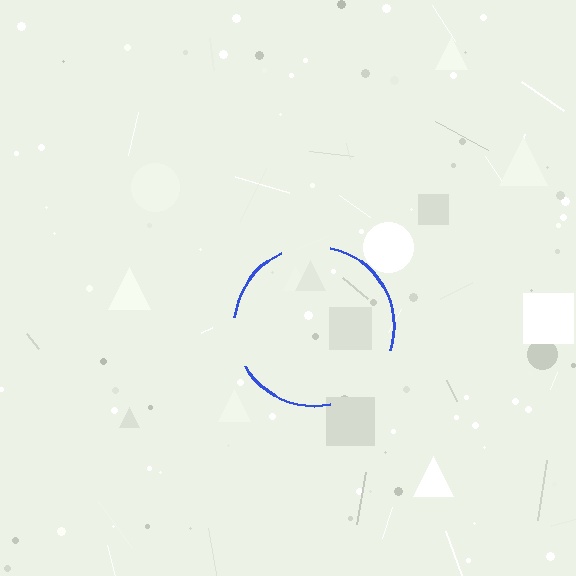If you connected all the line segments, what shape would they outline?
They would outline a circle.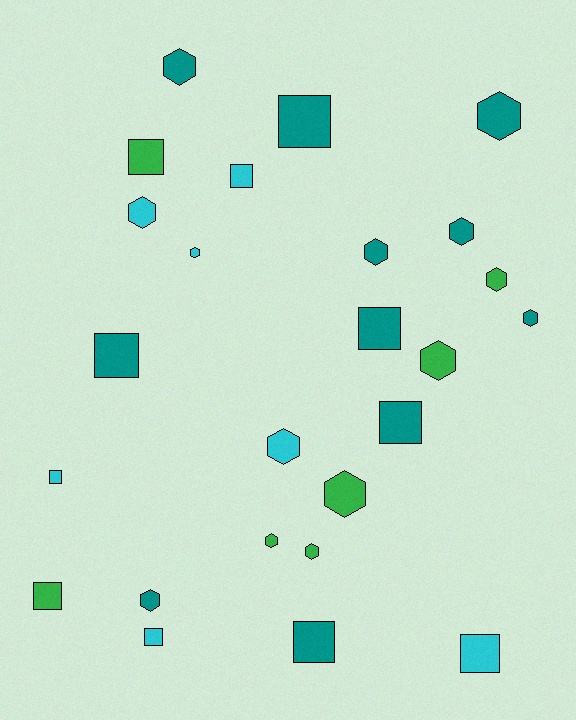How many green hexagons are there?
There are 5 green hexagons.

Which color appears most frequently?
Teal, with 11 objects.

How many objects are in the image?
There are 25 objects.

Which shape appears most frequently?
Hexagon, with 14 objects.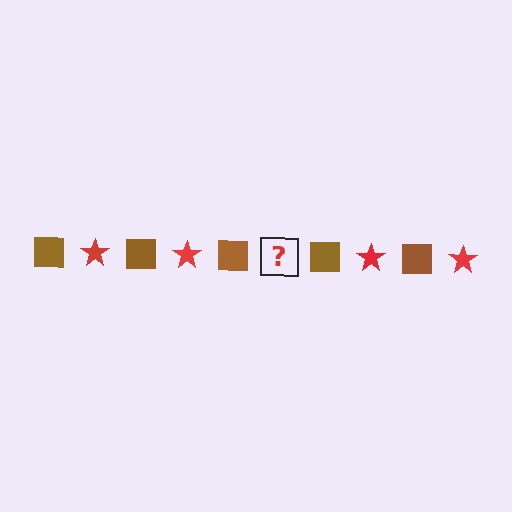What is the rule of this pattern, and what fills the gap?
The rule is that the pattern alternates between brown square and red star. The gap should be filled with a red star.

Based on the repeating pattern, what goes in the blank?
The blank should be a red star.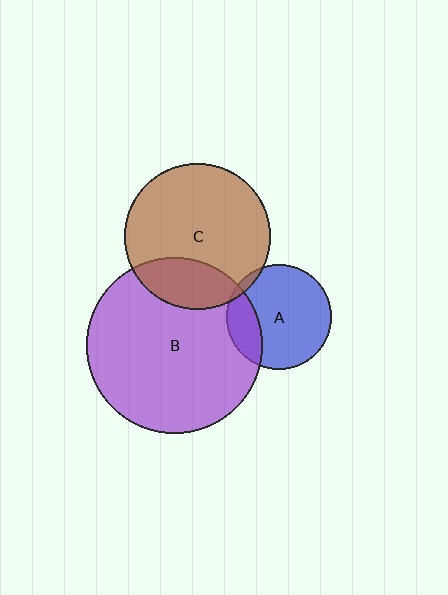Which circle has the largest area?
Circle B (purple).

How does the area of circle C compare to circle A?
Approximately 1.9 times.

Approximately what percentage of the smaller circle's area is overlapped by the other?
Approximately 20%.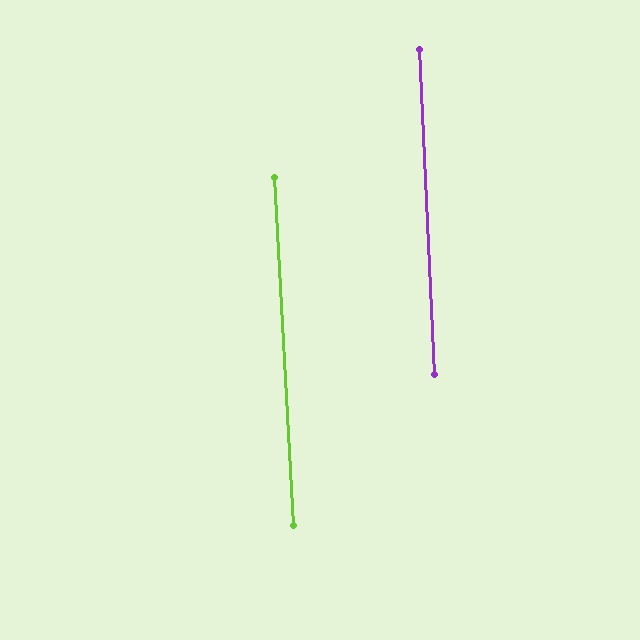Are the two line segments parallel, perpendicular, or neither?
Parallel — their directions differ by only 0.4°.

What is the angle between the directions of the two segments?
Approximately 0 degrees.